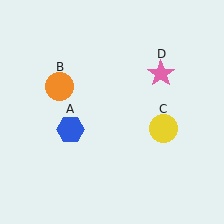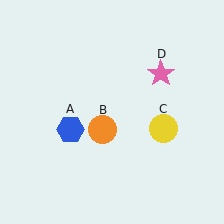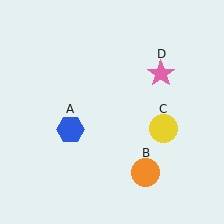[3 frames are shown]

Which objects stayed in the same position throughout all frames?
Blue hexagon (object A) and yellow circle (object C) and pink star (object D) remained stationary.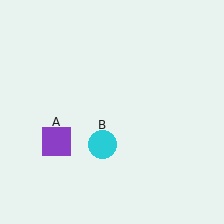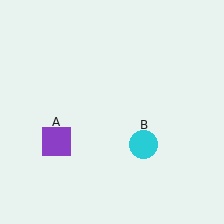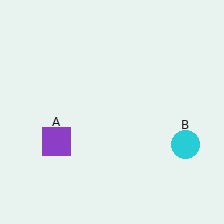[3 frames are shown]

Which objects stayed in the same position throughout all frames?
Purple square (object A) remained stationary.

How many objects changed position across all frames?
1 object changed position: cyan circle (object B).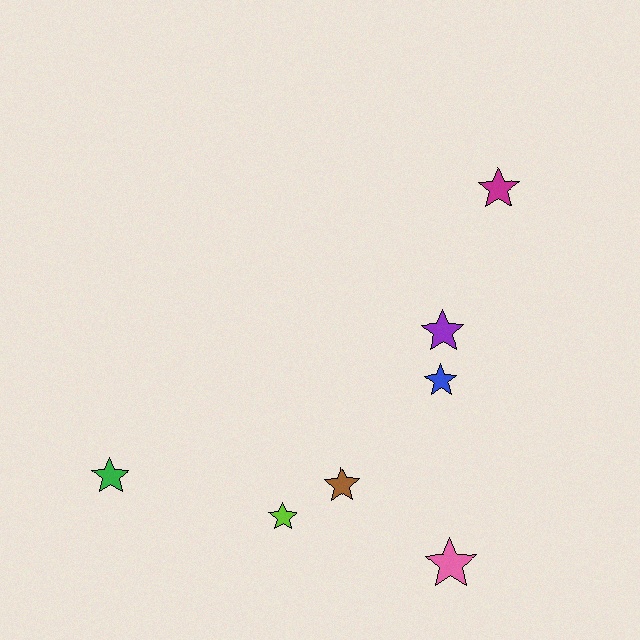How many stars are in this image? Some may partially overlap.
There are 7 stars.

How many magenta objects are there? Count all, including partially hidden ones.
There is 1 magenta object.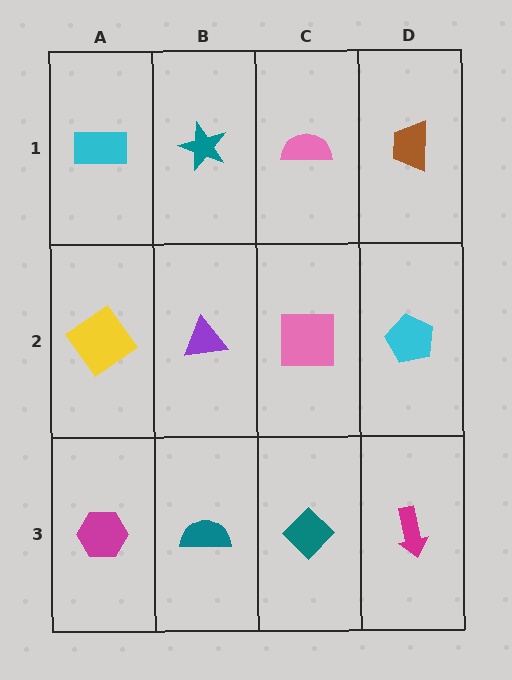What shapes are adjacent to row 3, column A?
A yellow diamond (row 2, column A), a teal semicircle (row 3, column B).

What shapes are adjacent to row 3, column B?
A purple triangle (row 2, column B), a magenta hexagon (row 3, column A), a teal diamond (row 3, column C).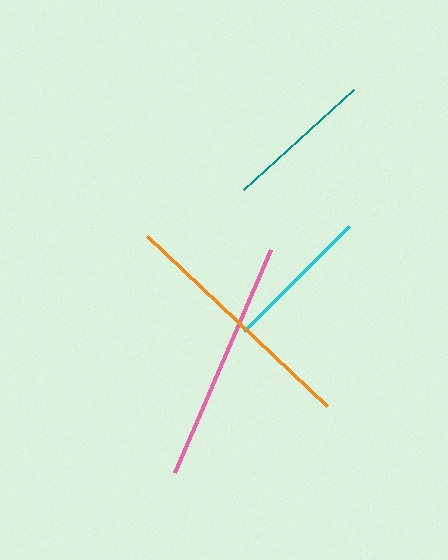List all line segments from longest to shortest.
From longest to shortest: orange, pink, teal, cyan.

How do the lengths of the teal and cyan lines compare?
The teal and cyan lines are approximately the same length.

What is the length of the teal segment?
The teal segment is approximately 149 pixels long.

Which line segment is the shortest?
The cyan line is the shortest at approximately 149 pixels.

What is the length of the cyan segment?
The cyan segment is approximately 149 pixels long.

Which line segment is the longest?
The orange line is the longest at approximately 248 pixels.